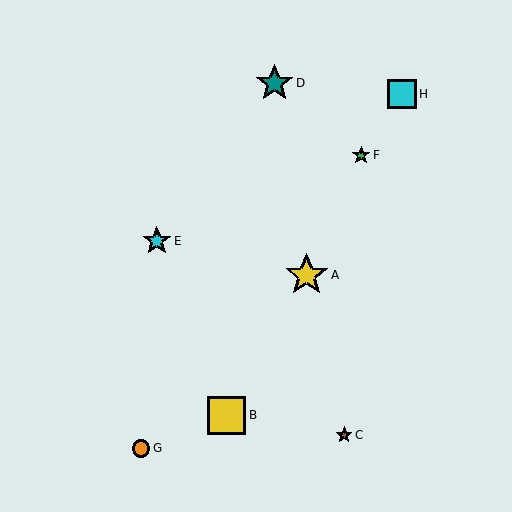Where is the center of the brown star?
The center of the brown star is at (344, 435).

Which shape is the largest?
The yellow star (labeled A) is the largest.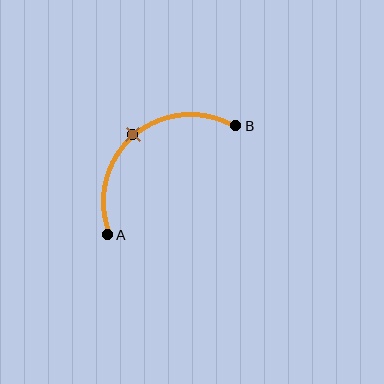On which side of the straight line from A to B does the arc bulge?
The arc bulges above and to the left of the straight line connecting A and B.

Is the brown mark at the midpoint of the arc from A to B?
Yes. The brown mark lies on the arc at equal arc-length from both A and B — it is the arc midpoint.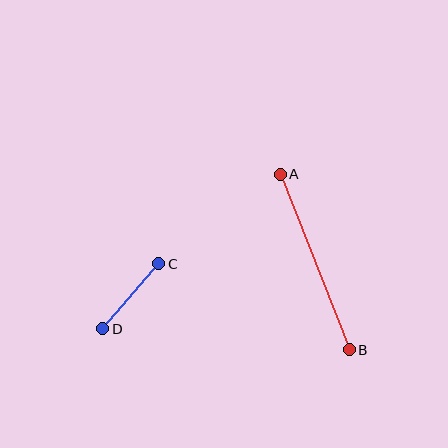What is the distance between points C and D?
The distance is approximately 86 pixels.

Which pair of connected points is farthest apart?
Points A and B are farthest apart.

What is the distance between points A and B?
The distance is approximately 188 pixels.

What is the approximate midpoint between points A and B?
The midpoint is at approximately (315, 262) pixels.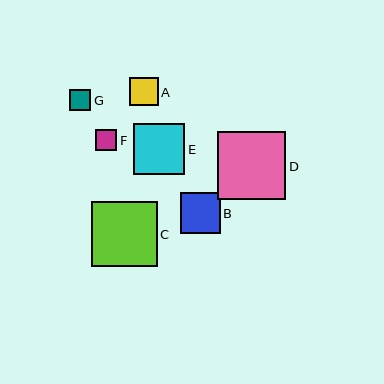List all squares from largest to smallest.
From largest to smallest: D, C, E, B, A, G, F.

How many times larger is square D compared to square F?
Square D is approximately 3.3 times the size of square F.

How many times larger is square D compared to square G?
Square D is approximately 3.3 times the size of square G.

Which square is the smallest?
Square F is the smallest with a size of approximately 21 pixels.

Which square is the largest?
Square D is the largest with a size of approximately 69 pixels.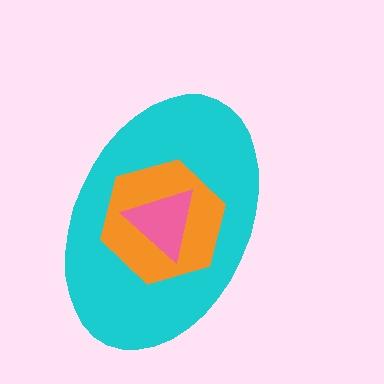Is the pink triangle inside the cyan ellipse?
Yes.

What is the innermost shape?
The pink triangle.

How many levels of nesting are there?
3.